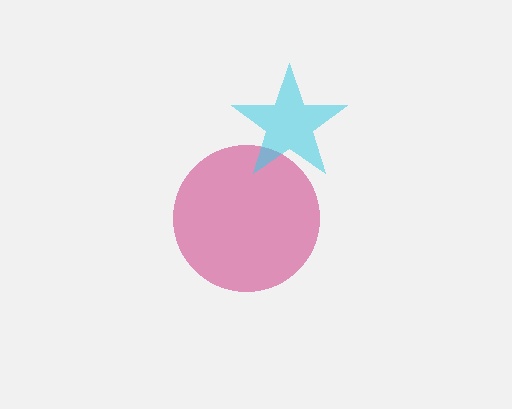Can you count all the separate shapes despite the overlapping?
Yes, there are 2 separate shapes.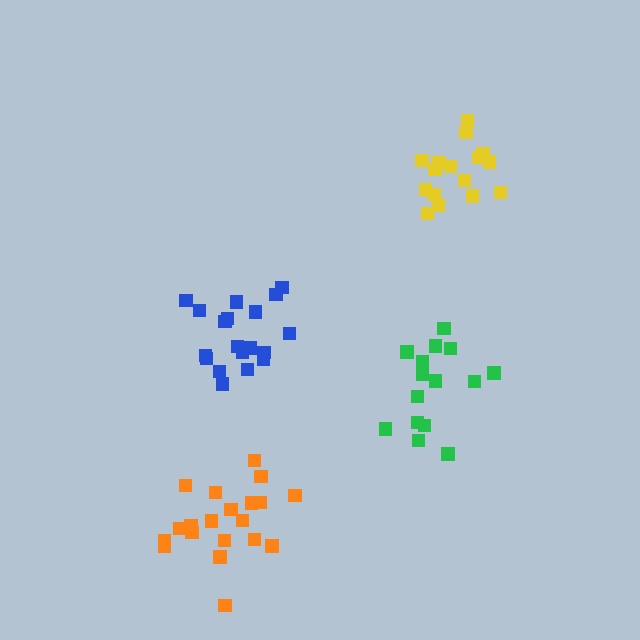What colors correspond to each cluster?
The clusters are colored: green, yellow, orange, blue.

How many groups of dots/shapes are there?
There are 4 groups.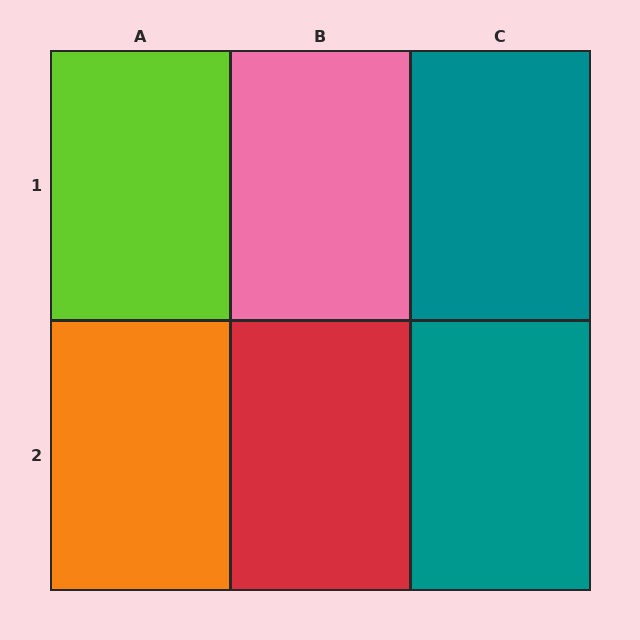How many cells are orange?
1 cell is orange.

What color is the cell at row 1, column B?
Pink.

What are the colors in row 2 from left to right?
Orange, red, teal.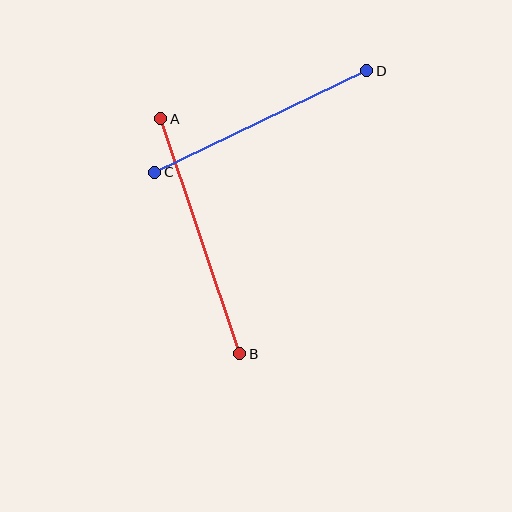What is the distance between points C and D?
The distance is approximately 235 pixels.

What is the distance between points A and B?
The distance is approximately 248 pixels.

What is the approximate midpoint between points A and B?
The midpoint is at approximately (200, 236) pixels.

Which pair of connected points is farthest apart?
Points A and B are farthest apart.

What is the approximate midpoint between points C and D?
The midpoint is at approximately (261, 121) pixels.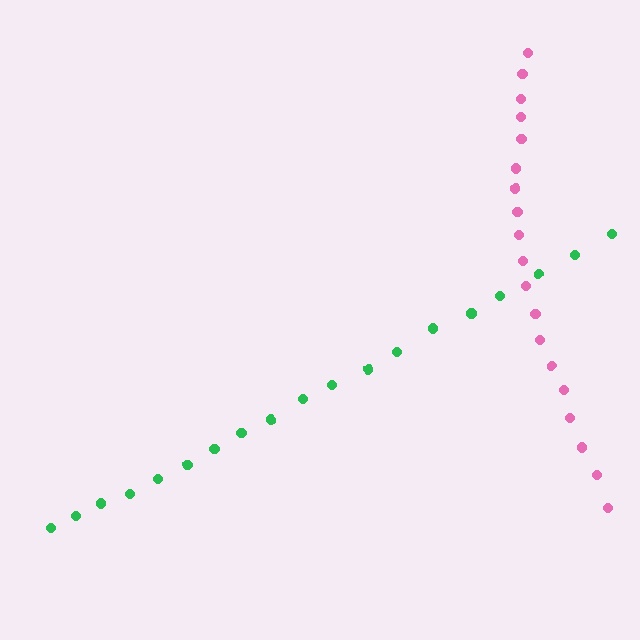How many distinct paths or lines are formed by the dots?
There are 2 distinct paths.